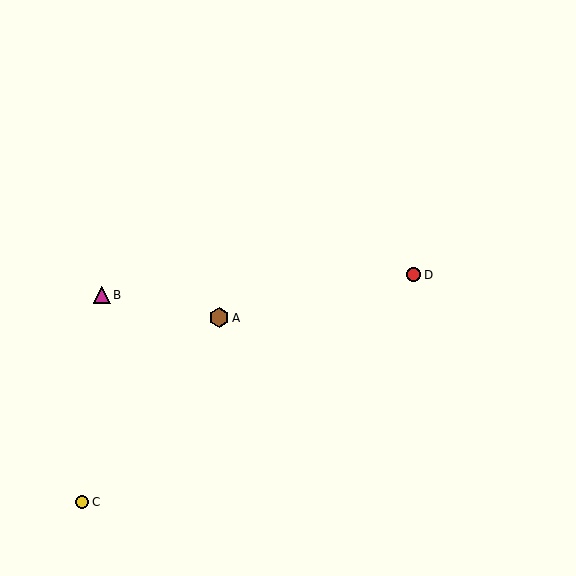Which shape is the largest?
The brown hexagon (labeled A) is the largest.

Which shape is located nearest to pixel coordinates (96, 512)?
The yellow circle (labeled C) at (82, 502) is nearest to that location.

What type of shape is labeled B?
Shape B is a magenta triangle.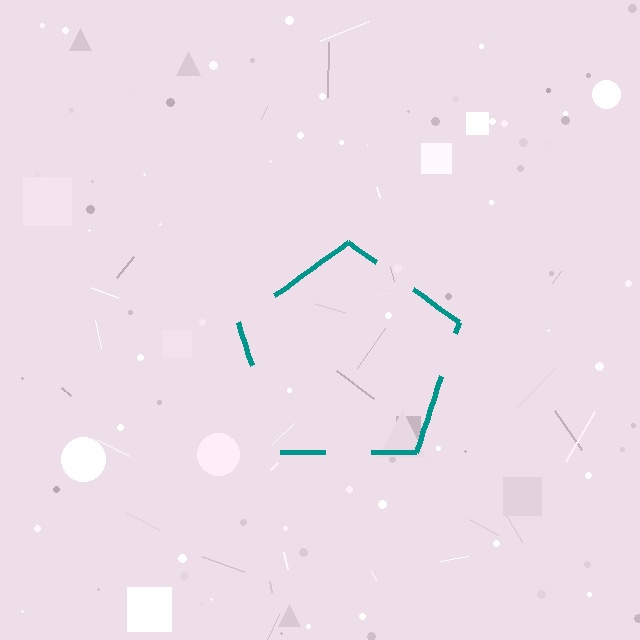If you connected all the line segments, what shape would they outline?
They would outline a pentagon.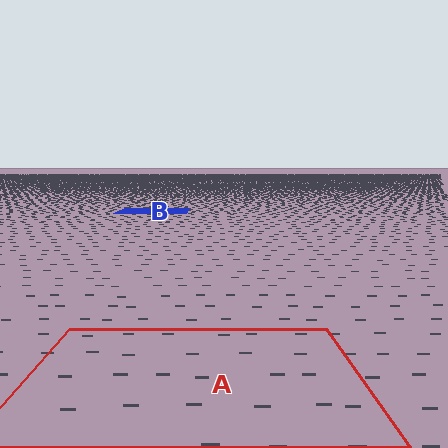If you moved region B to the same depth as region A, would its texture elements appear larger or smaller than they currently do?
They would appear larger. At a closer depth, the same texture elements are projected at a bigger on-screen size.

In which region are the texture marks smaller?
The texture marks are smaller in region B, because it is farther away.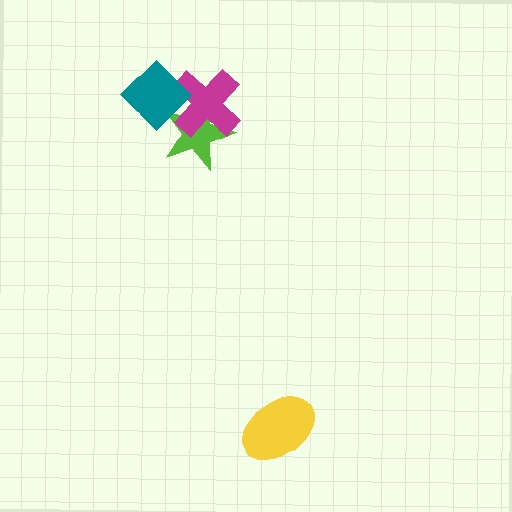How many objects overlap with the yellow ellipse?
0 objects overlap with the yellow ellipse.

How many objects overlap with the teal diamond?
2 objects overlap with the teal diamond.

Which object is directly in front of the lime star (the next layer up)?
The magenta cross is directly in front of the lime star.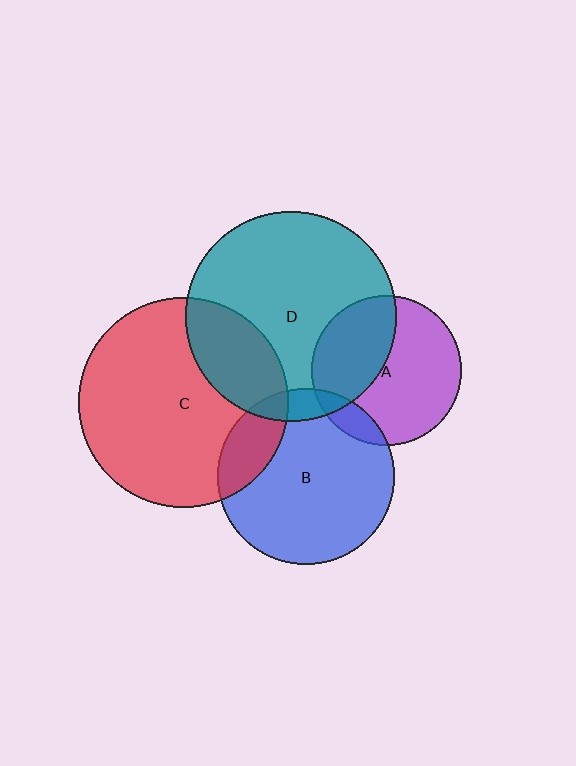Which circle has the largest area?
Circle D (teal).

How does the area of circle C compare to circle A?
Approximately 2.0 times.